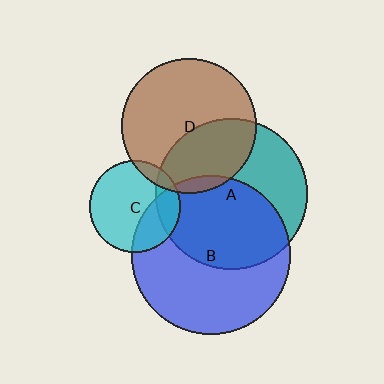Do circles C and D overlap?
Yes.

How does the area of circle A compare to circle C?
Approximately 2.7 times.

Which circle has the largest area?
Circle B (blue).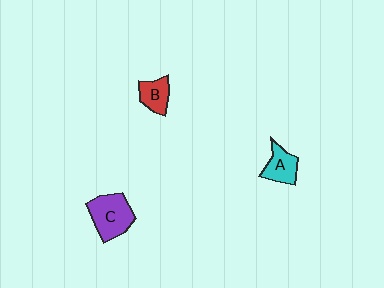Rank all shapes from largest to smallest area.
From largest to smallest: C (purple), A (cyan), B (red).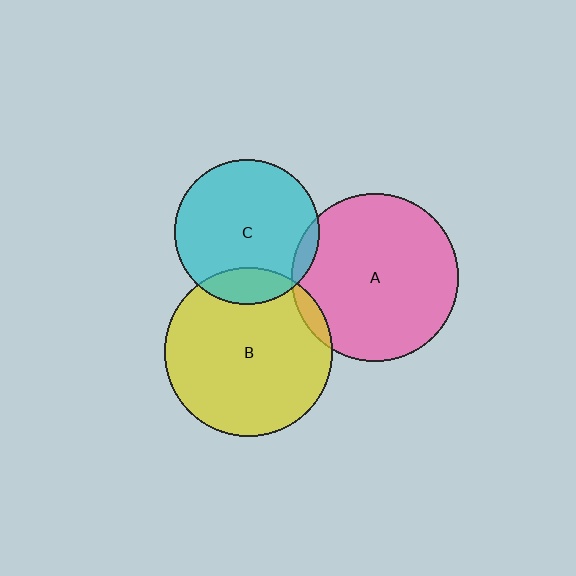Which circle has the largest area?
Circle B (yellow).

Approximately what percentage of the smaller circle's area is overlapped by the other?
Approximately 5%.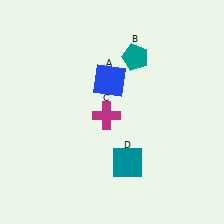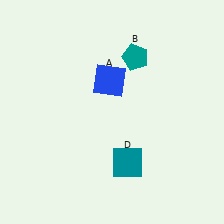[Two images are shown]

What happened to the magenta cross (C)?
The magenta cross (C) was removed in Image 2. It was in the bottom-left area of Image 1.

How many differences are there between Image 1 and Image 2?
There is 1 difference between the two images.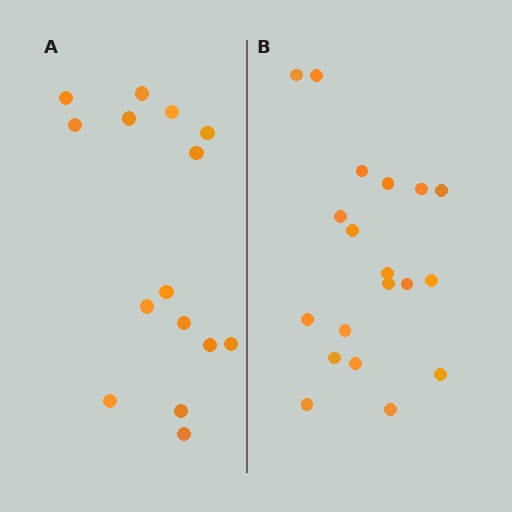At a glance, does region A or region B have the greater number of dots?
Region B (the right region) has more dots.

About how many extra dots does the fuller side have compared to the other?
Region B has about 4 more dots than region A.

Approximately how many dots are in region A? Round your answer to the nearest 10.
About 20 dots. (The exact count is 15, which rounds to 20.)